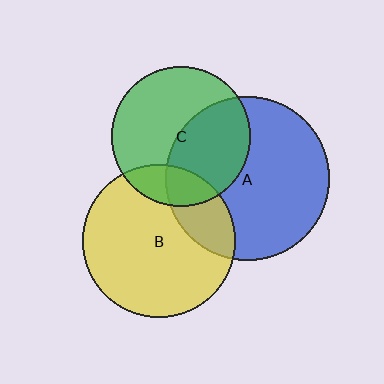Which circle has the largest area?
Circle A (blue).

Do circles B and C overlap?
Yes.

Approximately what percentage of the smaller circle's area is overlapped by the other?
Approximately 20%.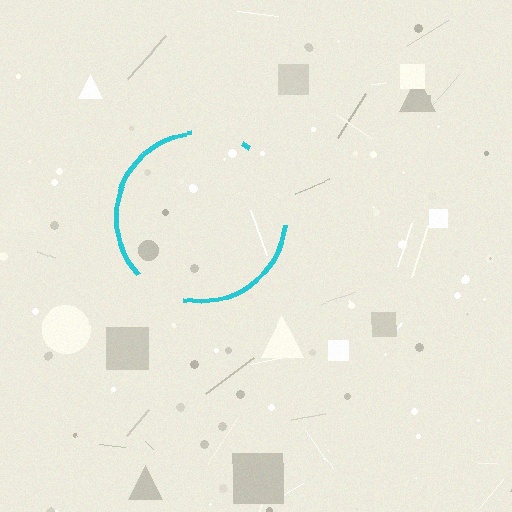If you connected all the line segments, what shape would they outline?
They would outline a circle.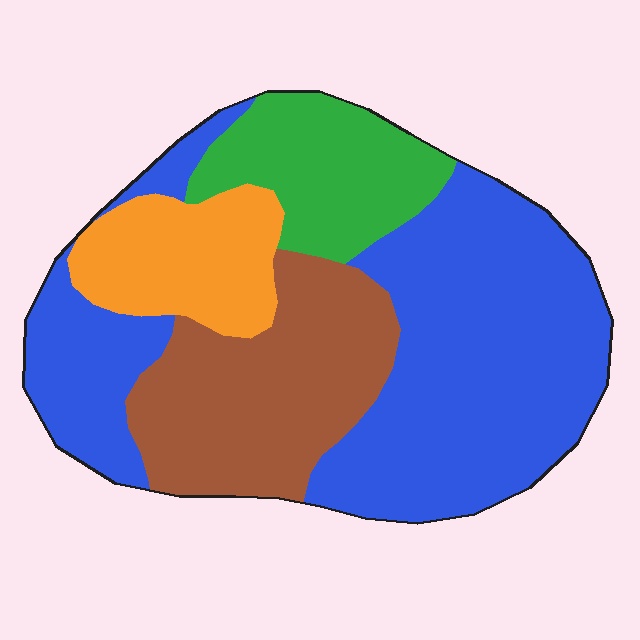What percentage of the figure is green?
Green covers roughly 15% of the figure.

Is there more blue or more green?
Blue.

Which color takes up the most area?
Blue, at roughly 50%.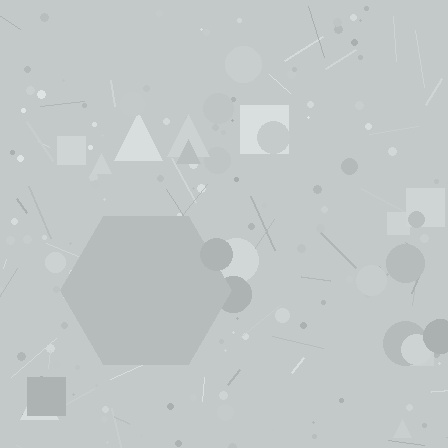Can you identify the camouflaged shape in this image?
The camouflaged shape is a hexagon.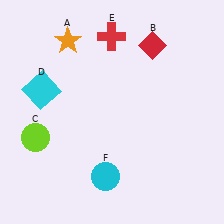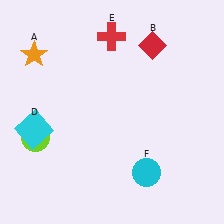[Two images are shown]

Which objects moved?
The objects that moved are: the orange star (A), the cyan square (D), the cyan circle (F).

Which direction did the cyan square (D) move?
The cyan square (D) moved down.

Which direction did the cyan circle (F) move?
The cyan circle (F) moved right.